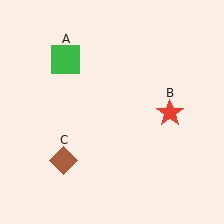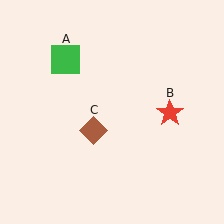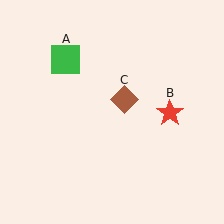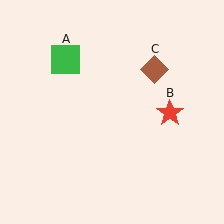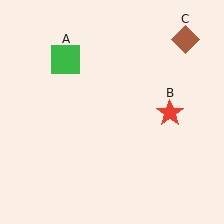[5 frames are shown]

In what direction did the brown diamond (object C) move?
The brown diamond (object C) moved up and to the right.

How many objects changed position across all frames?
1 object changed position: brown diamond (object C).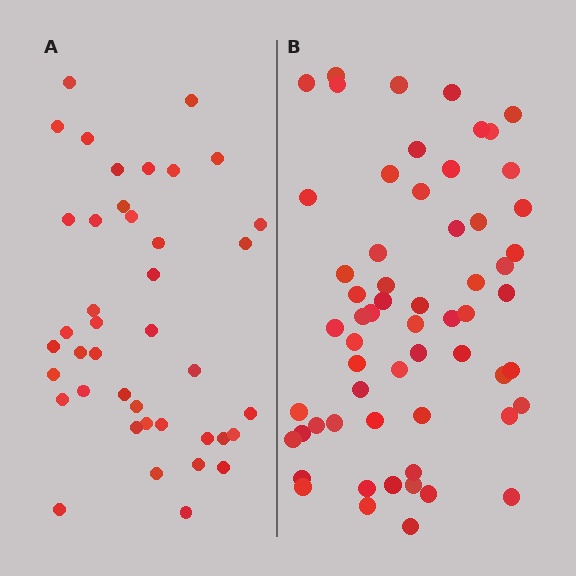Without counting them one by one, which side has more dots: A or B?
Region B (the right region) has more dots.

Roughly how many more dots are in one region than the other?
Region B has approximately 20 more dots than region A.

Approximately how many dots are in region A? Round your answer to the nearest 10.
About 40 dots. (The exact count is 41, which rounds to 40.)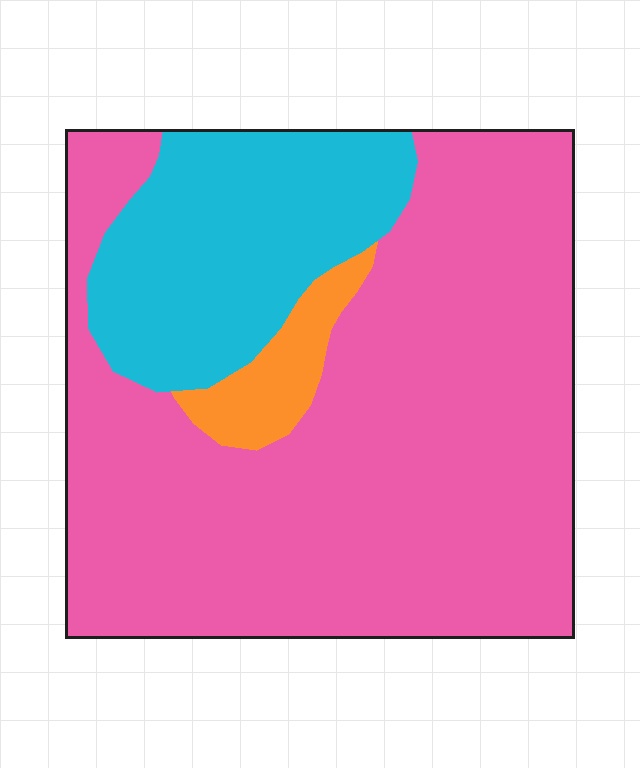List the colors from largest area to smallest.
From largest to smallest: pink, cyan, orange.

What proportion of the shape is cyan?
Cyan covers 23% of the shape.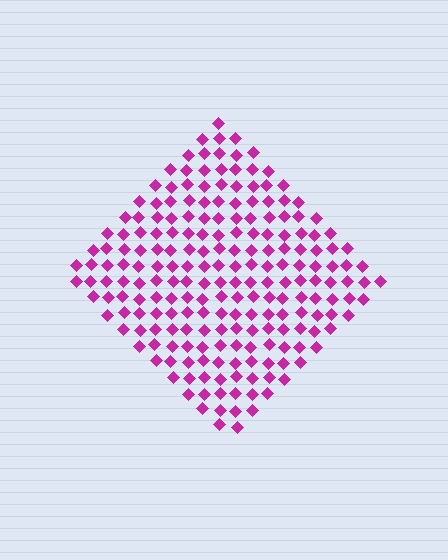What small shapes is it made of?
It is made of small diamonds.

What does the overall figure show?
The overall figure shows a diamond.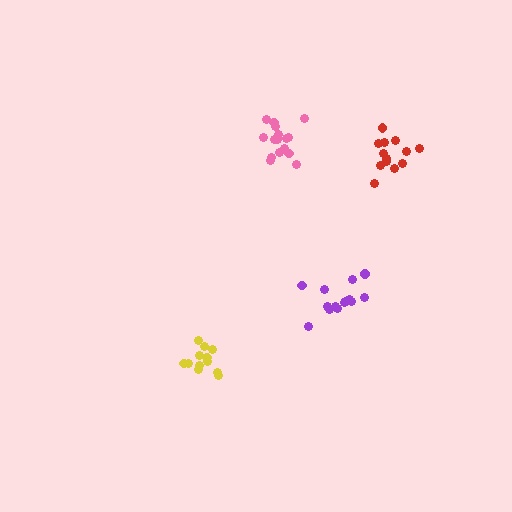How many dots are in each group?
Group 1: 14 dots, Group 2: 13 dots, Group 3: 12 dots, Group 4: 16 dots (55 total).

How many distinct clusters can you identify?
There are 4 distinct clusters.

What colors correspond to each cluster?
The clusters are colored: purple, red, yellow, pink.